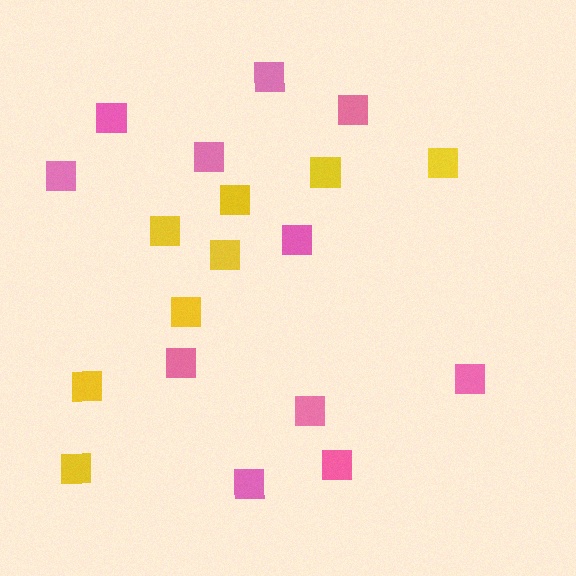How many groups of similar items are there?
There are 2 groups: one group of yellow squares (8) and one group of pink squares (11).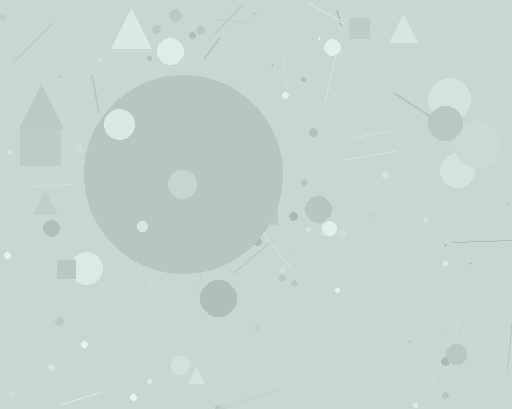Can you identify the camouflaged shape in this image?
The camouflaged shape is a circle.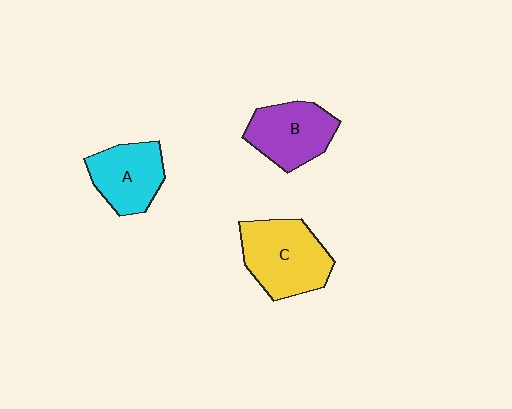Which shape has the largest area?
Shape C (yellow).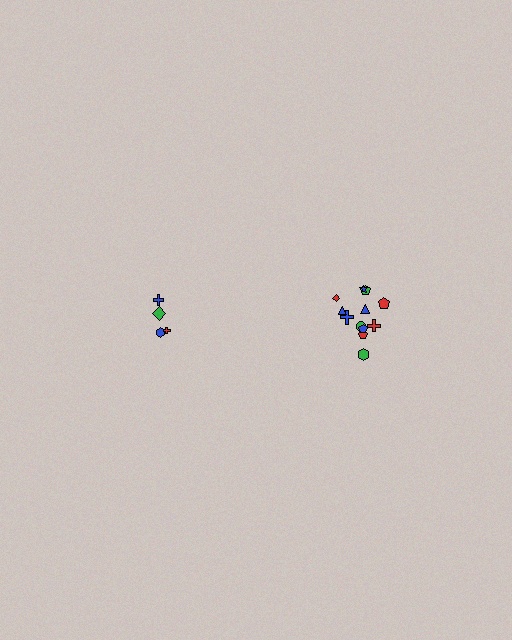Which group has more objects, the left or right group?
The right group.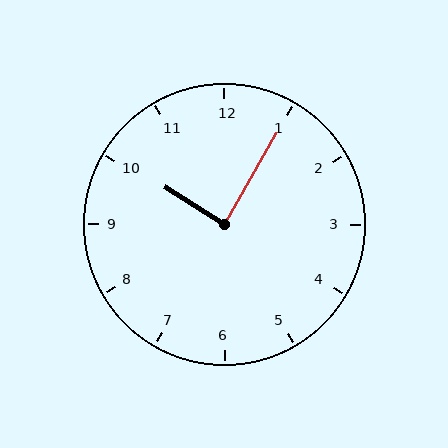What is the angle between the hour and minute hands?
Approximately 88 degrees.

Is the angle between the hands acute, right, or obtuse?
It is right.